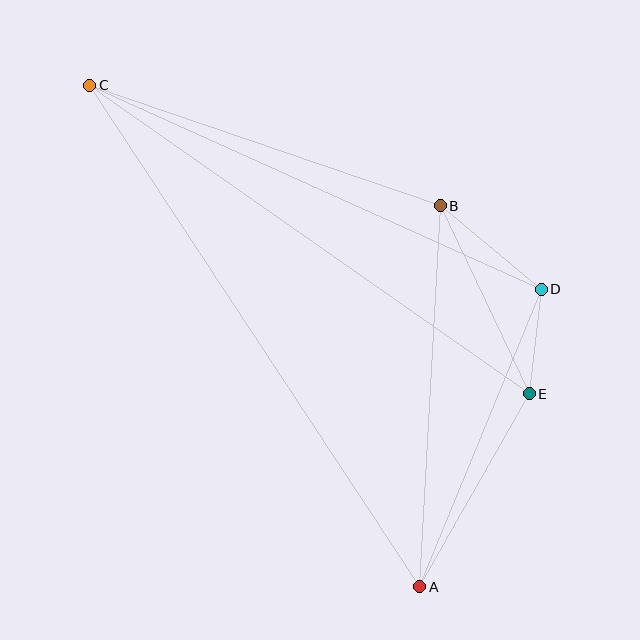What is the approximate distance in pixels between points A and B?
The distance between A and B is approximately 382 pixels.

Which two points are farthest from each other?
Points A and C are farthest from each other.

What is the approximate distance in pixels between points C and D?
The distance between C and D is approximately 495 pixels.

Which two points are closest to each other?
Points D and E are closest to each other.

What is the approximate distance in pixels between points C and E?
The distance between C and E is approximately 537 pixels.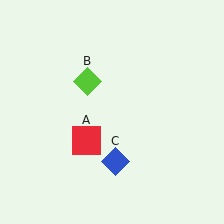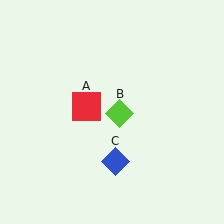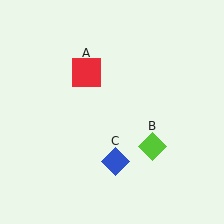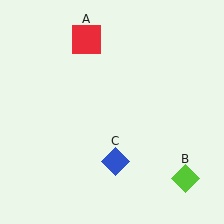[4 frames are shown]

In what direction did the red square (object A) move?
The red square (object A) moved up.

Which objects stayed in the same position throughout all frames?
Blue diamond (object C) remained stationary.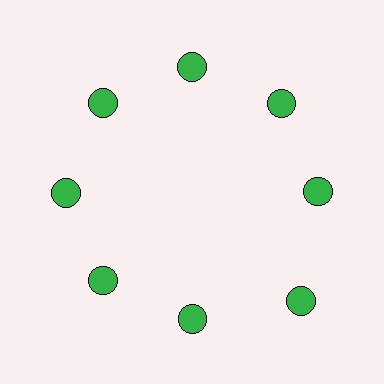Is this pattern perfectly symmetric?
No. The 8 green circles are arranged in a ring, but one element near the 4 o'clock position is pushed outward from the center, breaking the 8-fold rotational symmetry.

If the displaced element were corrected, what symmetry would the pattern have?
It would have 8-fold rotational symmetry — the pattern would map onto itself every 45 degrees.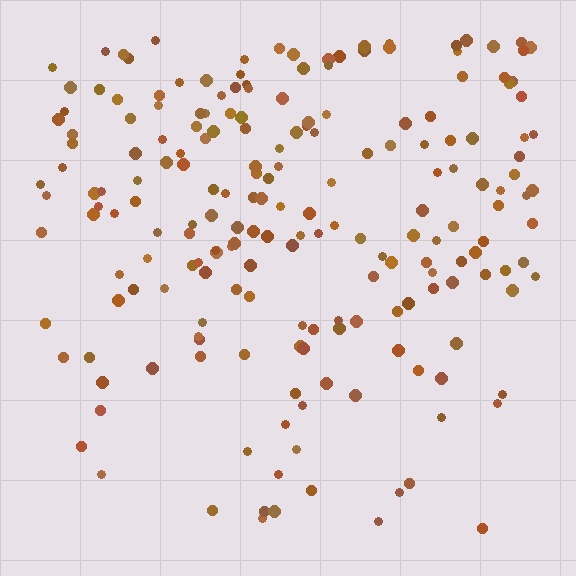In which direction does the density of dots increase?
From bottom to top, with the top side densest.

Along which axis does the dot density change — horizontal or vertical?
Vertical.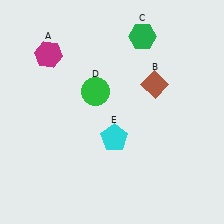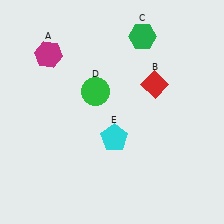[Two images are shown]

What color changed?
The diamond (B) changed from brown in Image 1 to red in Image 2.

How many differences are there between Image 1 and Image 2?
There is 1 difference between the two images.